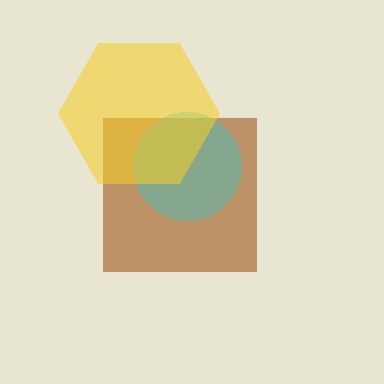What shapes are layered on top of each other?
The layered shapes are: a brown square, a cyan circle, a yellow hexagon.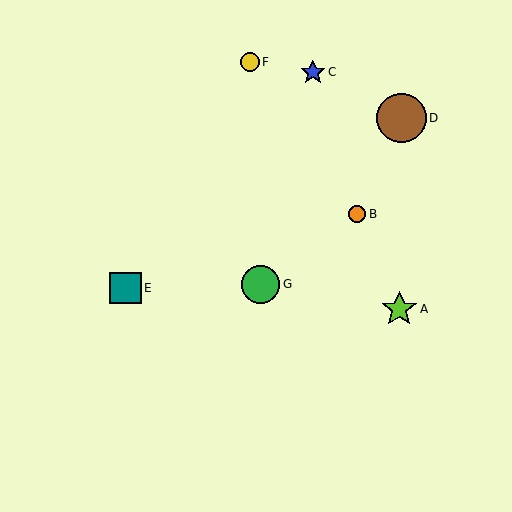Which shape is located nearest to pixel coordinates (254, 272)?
The green circle (labeled G) at (261, 284) is nearest to that location.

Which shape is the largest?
The brown circle (labeled D) is the largest.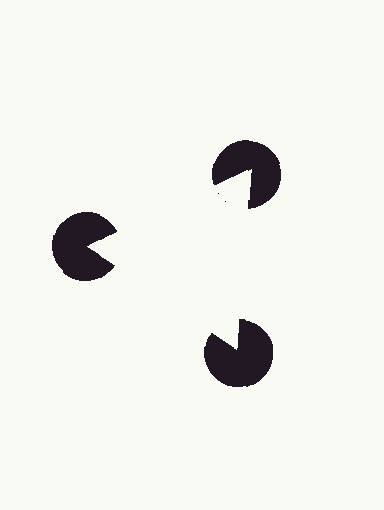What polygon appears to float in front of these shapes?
An illusory triangle — its edges are inferred from the aligned wedge cuts in the pac-man discs, not physically drawn.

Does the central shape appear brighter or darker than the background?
It typically appears slightly brighter than the background, even though no actual brightness change is drawn.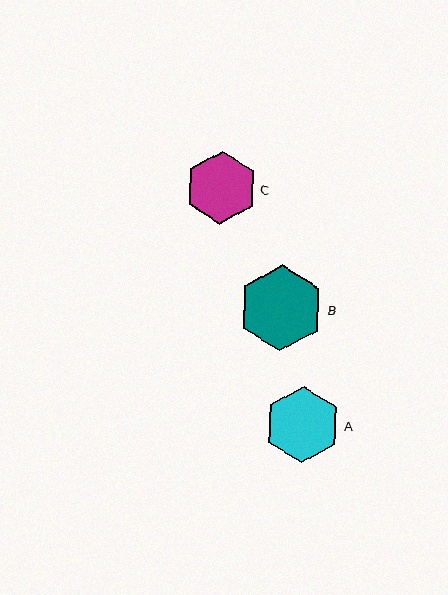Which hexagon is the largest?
Hexagon B is the largest with a size of approximately 86 pixels.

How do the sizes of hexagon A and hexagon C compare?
Hexagon A and hexagon C are approximately the same size.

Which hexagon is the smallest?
Hexagon C is the smallest with a size of approximately 73 pixels.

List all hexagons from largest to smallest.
From largest to smallest: B, A, C.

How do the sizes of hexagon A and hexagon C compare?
Hexagon A and hexagon C are approximately the same size.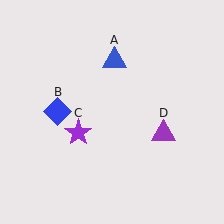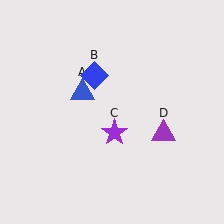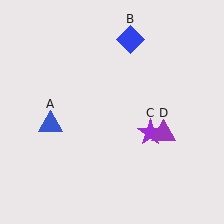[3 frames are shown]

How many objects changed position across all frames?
3 objects changed position: blue triangle (object A), blue diamond (object B), purple star (object C).